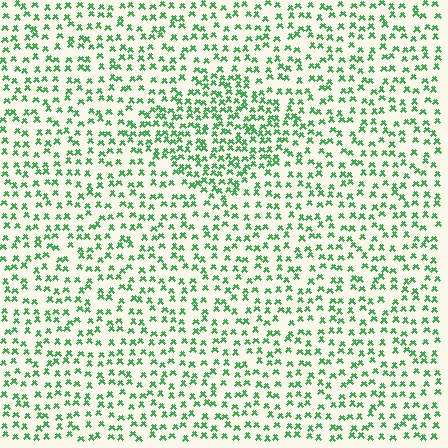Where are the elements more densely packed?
The elements are more densely packed inside the diamond boundary.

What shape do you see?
I see a diamond.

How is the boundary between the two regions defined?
The boundary is defined by a change in element density (approximately 1.7x ratio). All elements are the same color, size, and shape.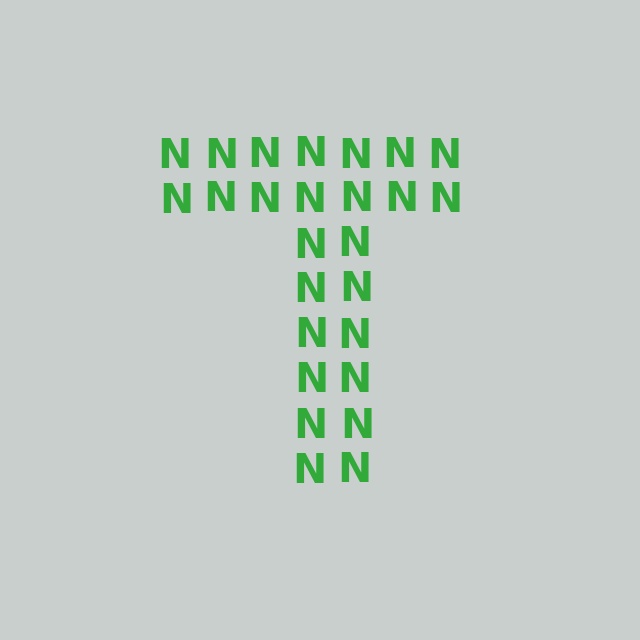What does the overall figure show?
The overall figure shows the letter T.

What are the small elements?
The small elements are letter N's.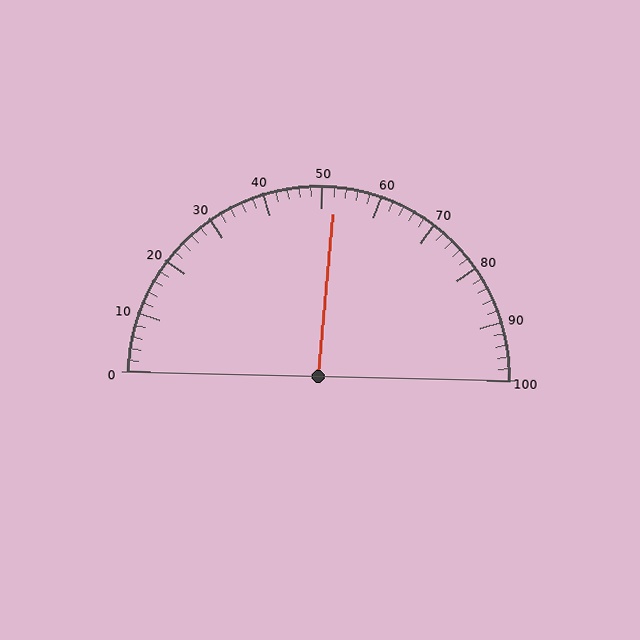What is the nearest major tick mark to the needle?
The nearest major tick mark is 50.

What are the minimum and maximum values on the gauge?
The gauge ranges from 0 to 100.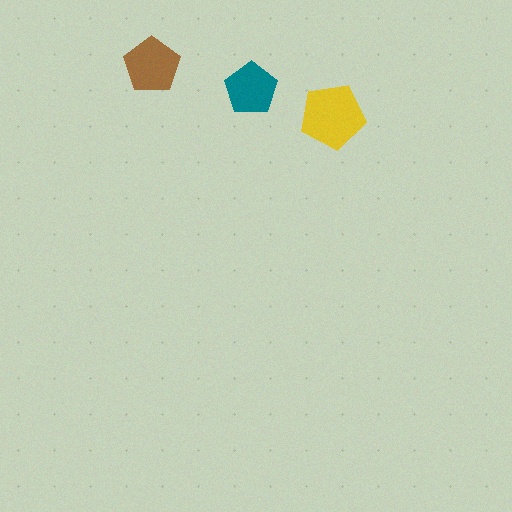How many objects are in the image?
There are 3 objects in the image.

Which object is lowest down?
The yellow pentagon is bottommost.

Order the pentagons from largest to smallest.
the yellow one, the brown one, the teal one.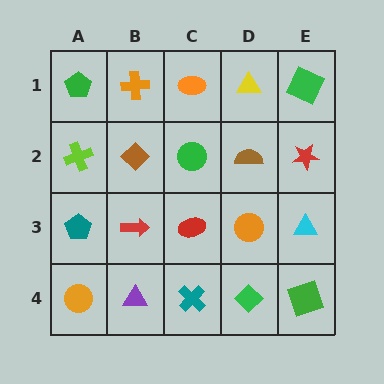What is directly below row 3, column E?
A green square.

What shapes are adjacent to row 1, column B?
A brown diamond (row 2, column B), a green pentagon (row 1, column A), an orange ellipse (row 1, column C).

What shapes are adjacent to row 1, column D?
A brown semicircle (row 2, column D), an orange ellipse (row 1, column C), a green square (row 1, column E).